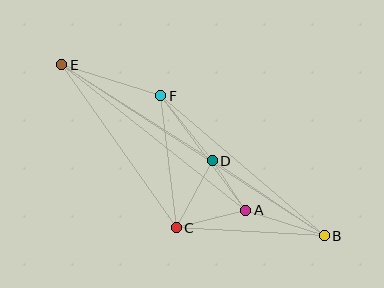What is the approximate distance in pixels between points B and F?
The distance between B and F is approximately 215 pixels.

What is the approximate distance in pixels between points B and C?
The distance between B and C is approximately 148 pixels.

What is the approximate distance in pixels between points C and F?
The distance between C and F is approximately 133 pixels.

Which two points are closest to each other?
Points A and D are closest to each other.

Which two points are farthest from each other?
Points B and E are farthest from each other.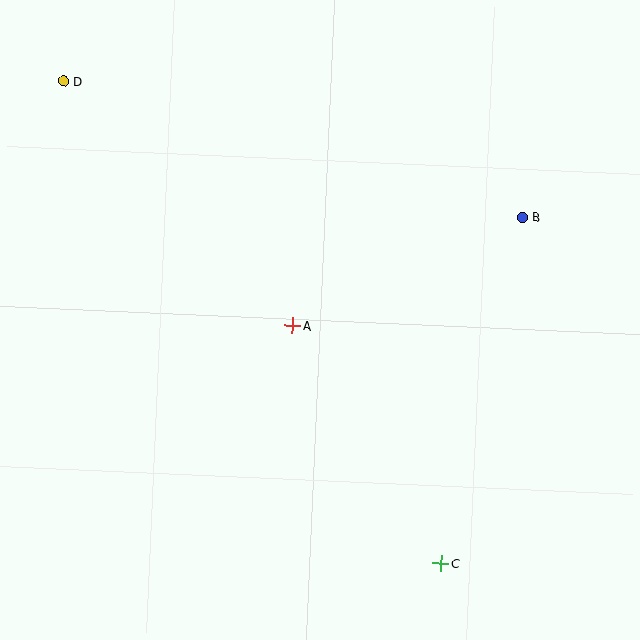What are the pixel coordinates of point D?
Point D is at (63, 81).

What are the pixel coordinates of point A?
Point A is at (292, 325).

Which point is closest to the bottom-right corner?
Point C is closest to the bottom-right corner.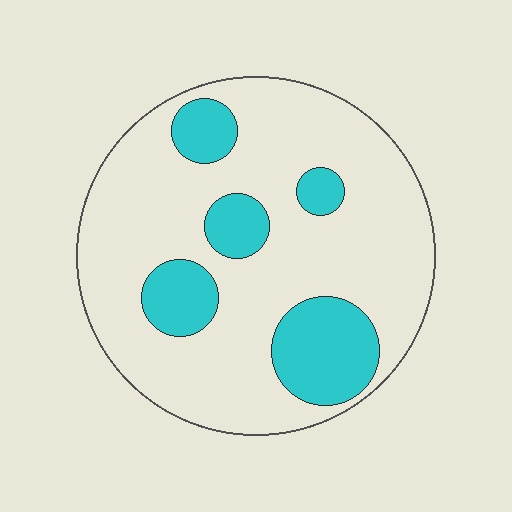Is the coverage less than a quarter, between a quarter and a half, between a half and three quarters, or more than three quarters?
Less than a quarter.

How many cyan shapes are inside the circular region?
5.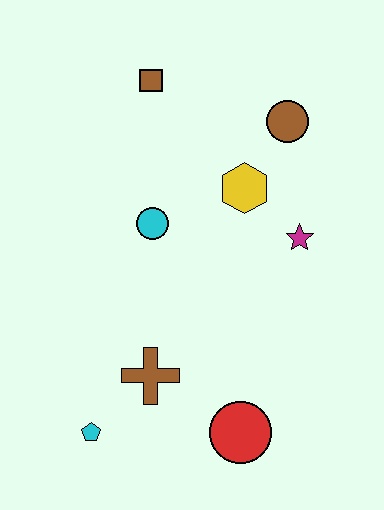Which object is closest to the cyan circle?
The yellow hexagon is closest to the cyan circle.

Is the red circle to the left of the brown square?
No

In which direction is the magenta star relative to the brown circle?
The magenta star is below the brown circle.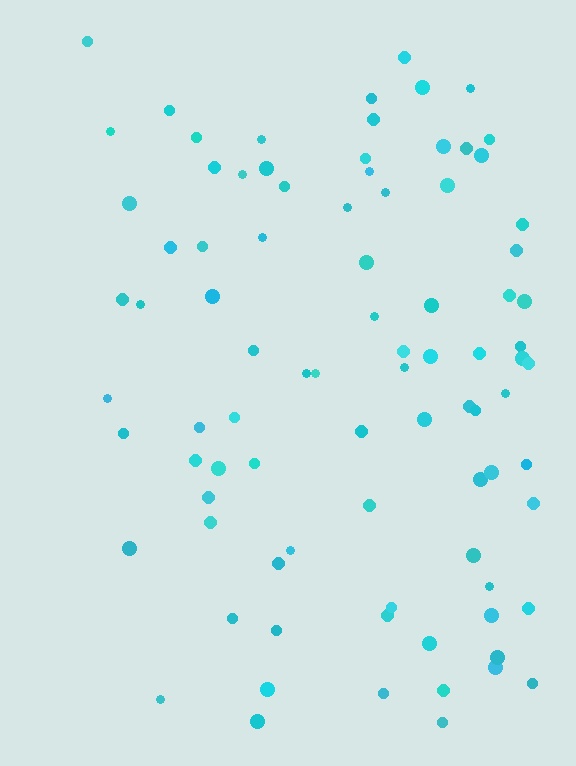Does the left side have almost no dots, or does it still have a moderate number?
Still a moderate number, just noticeably fewer than the right.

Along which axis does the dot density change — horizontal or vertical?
Horizontal.